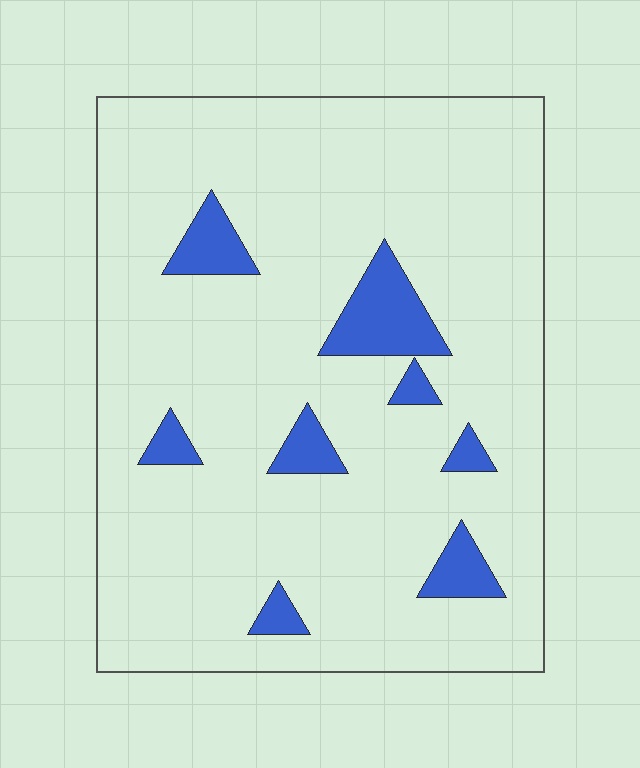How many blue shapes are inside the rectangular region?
8.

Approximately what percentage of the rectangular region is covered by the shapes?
Approximately 10%.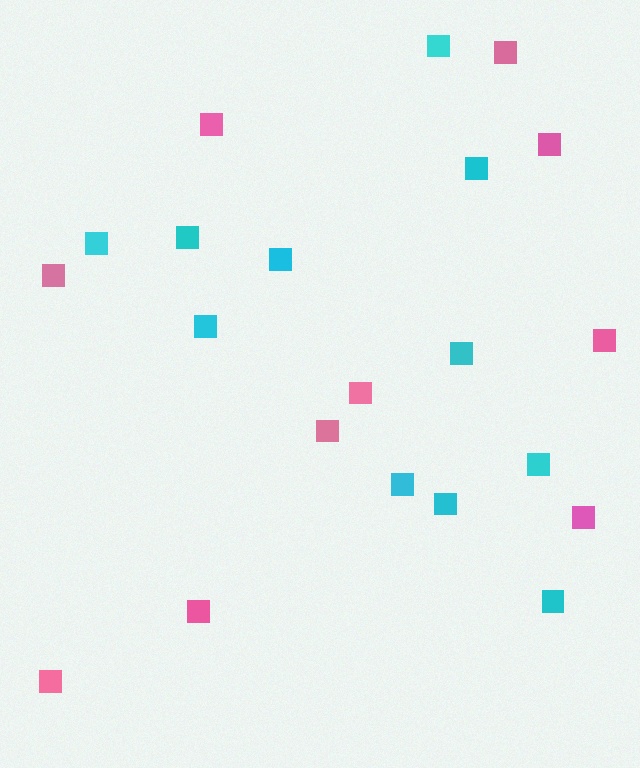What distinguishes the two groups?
There are 2 groups: one group of cyan squares (11) and one group of pink squares (10).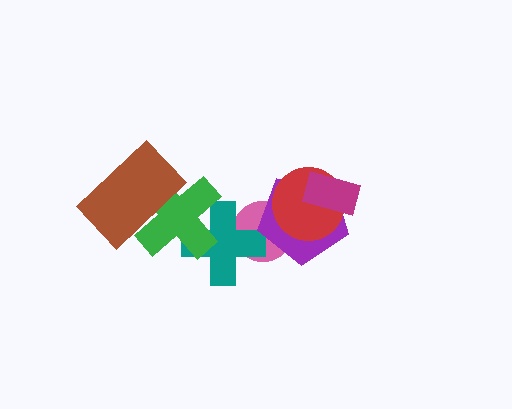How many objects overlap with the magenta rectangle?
2 objects overlap with the magenta rectangle.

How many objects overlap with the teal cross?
2 objects overlap with the teal cross.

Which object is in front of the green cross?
The brown rectangle is in front of the green cross.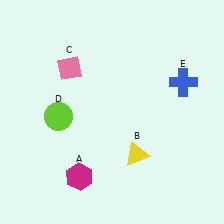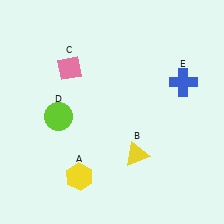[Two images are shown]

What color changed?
The hexagon (A) changed from magenta in Image 1 to yellow in Image 2.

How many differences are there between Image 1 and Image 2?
There is 1 difference between the two images.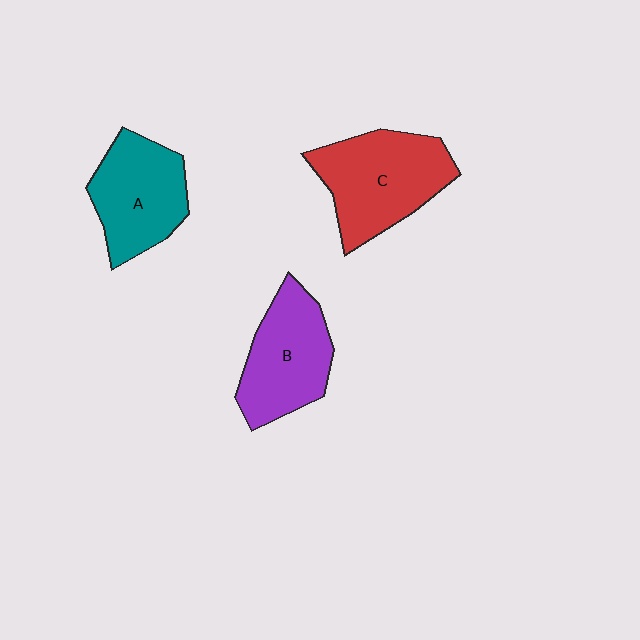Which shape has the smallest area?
Shape A (teal).